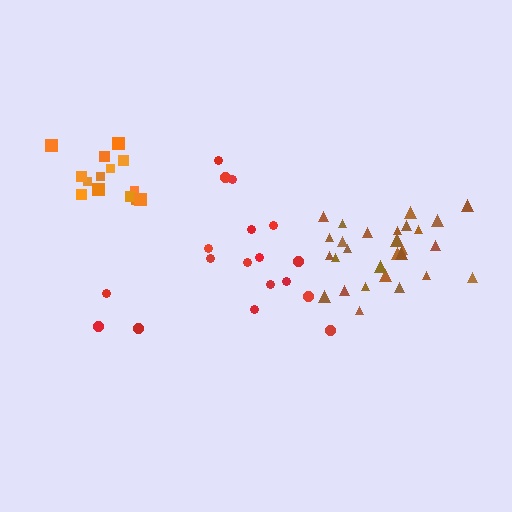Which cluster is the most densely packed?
Brown.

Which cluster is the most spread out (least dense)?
Red.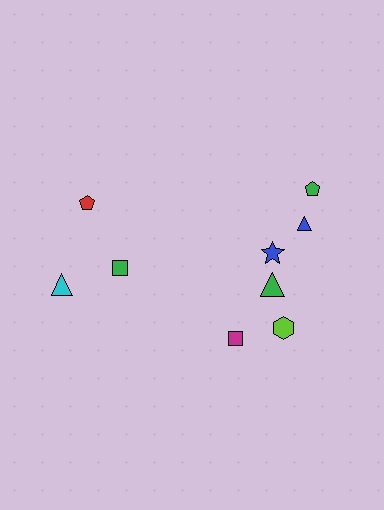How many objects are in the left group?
There are 3 objects.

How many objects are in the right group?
There are 6 objects.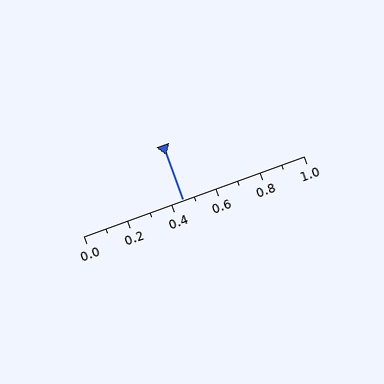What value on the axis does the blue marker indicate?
The marker indicates approximately 0.45.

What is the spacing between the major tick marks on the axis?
The major ticks are spaced 0.2 apart.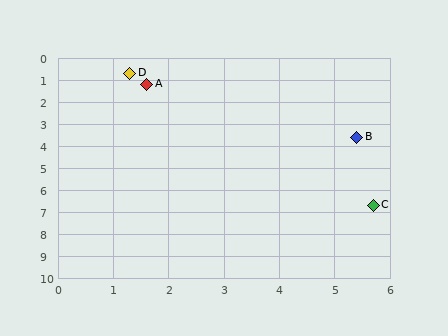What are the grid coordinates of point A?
Point A is at approximately (1.6, 1.2).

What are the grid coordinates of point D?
Point D is at approximately (1.3, 0.7).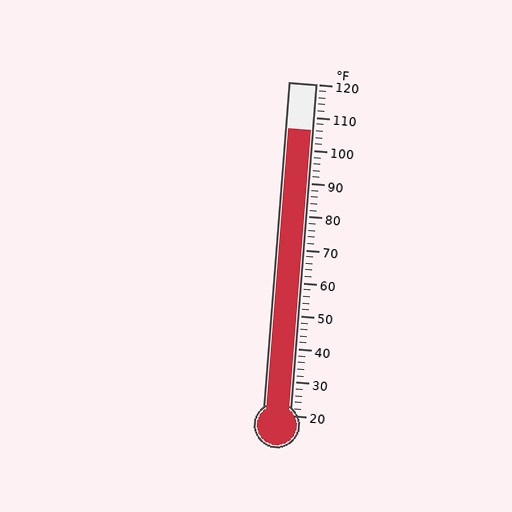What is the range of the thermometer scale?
The thermometer scale ranges from 20°F to 120°F.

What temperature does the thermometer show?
The thermometer shows approximately 106°F.